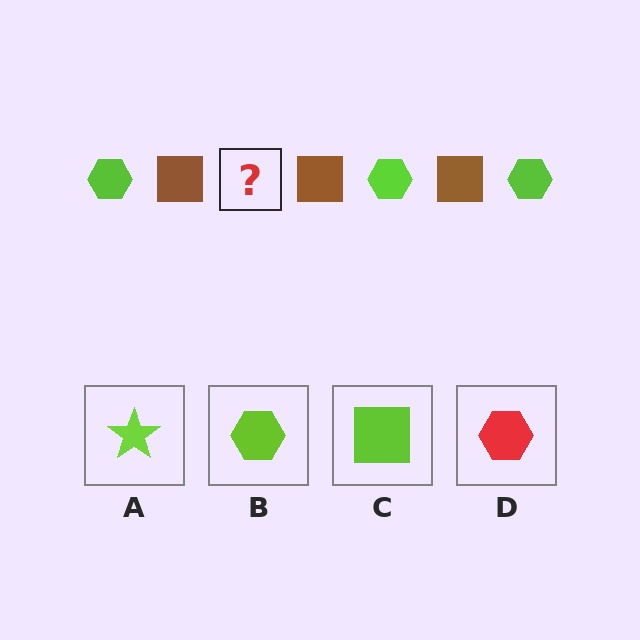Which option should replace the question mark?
Option B.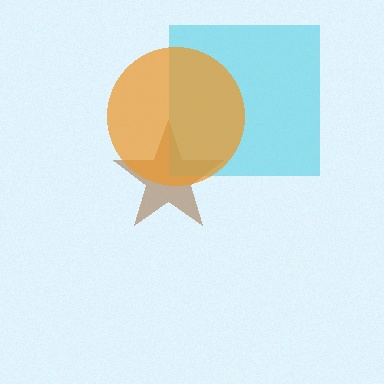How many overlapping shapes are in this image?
There are 3 overlapping shapes in the image.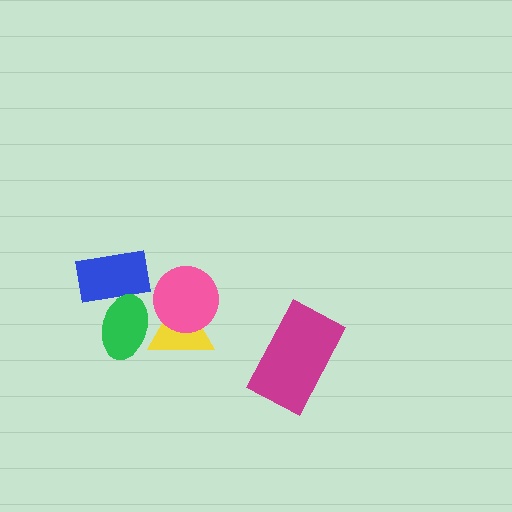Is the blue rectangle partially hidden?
Yes, it is partially covered by another shape.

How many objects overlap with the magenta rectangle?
0 objects overlap with the magenta rectangle.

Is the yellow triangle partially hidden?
Yes, it is partially covered by another shape.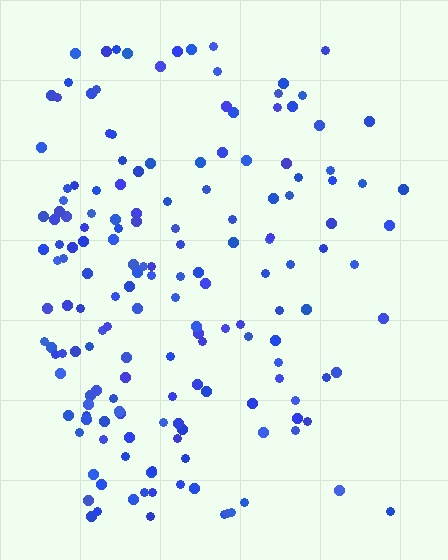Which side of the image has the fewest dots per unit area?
The right.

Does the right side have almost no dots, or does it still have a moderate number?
Still a moderate number, just noticeably fewer than the left.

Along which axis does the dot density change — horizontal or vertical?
Horizontal.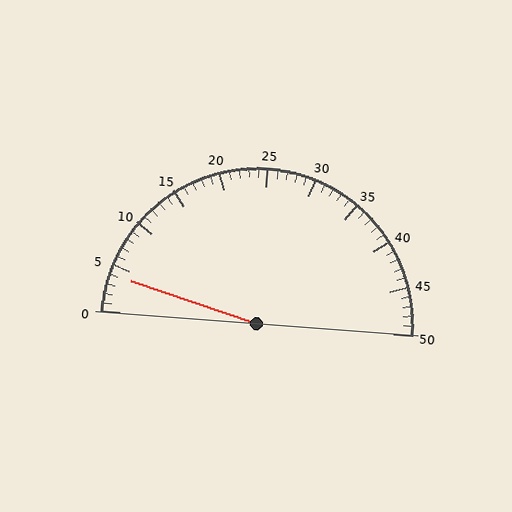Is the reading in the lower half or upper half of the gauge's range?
The reading is in the lower half of the range (0 to 50).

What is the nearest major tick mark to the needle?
The nearest major tick mark is 5.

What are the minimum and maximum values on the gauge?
The gauge ranges from 0 to 50.